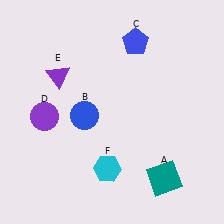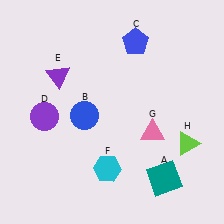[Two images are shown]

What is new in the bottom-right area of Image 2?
A pink triangle (G) was added in the bottom-right area of Image 2.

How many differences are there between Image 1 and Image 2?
There are 2 differences between the two images.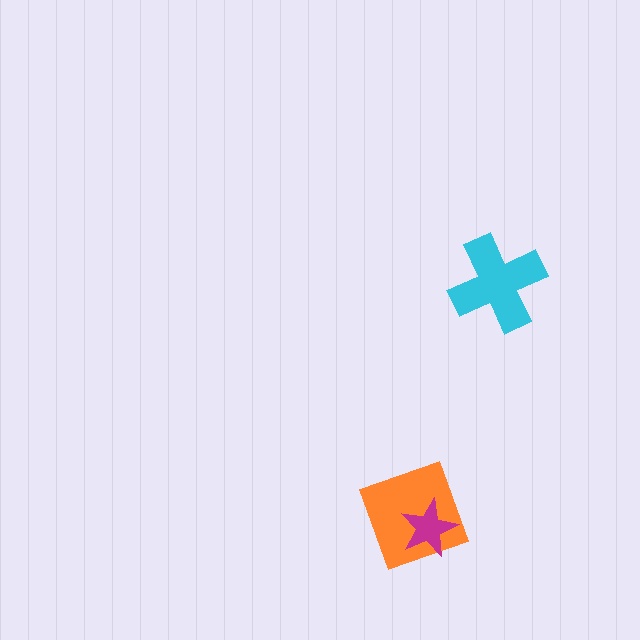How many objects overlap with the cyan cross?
0 objects overlap with the cyan cross.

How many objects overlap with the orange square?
1 object overlaps with the orange square.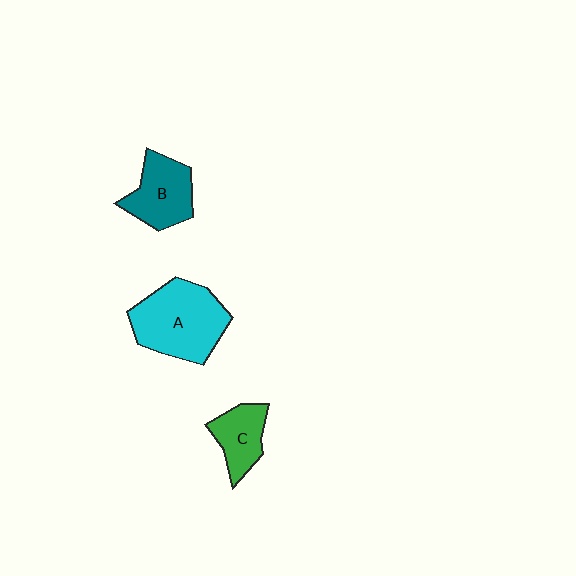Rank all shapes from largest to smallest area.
From largest to smallest: A (cyan), B (teal), C (green).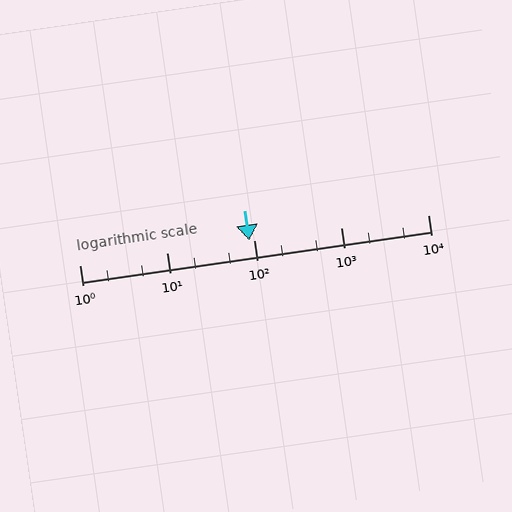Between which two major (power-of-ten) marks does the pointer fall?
The pointer is between 10 and 100.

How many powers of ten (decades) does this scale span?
The scale spans 4 decades, from 1 to 10000.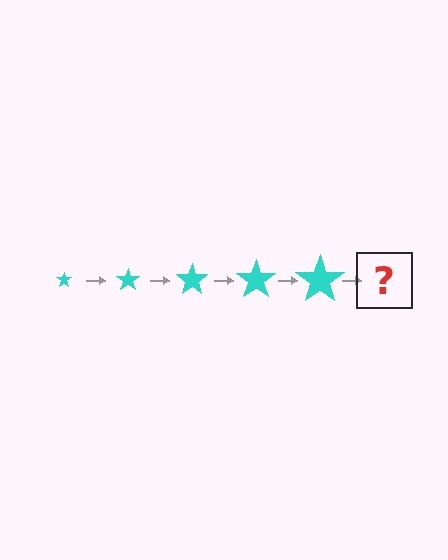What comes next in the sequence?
The next element should be a cyan star, larger than the previous one.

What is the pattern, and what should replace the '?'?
The pattern is that the star gets progressively larger each step. The '?' should be a cyan star, larger than the previous one.